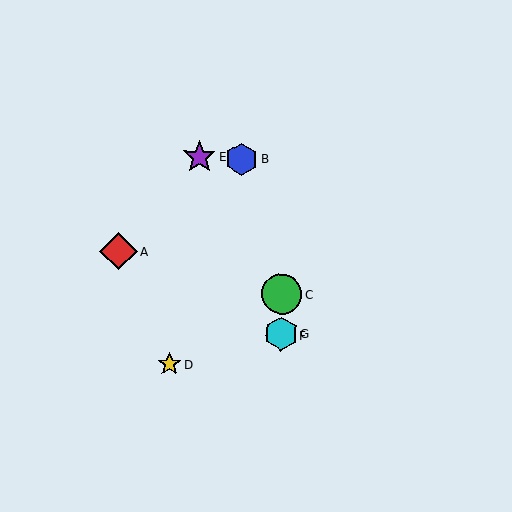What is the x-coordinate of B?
Object B is at x≈242.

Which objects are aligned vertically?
Objects C, F, G are aligned vertically.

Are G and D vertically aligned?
No, G is at x≈281 and D is at x≈169.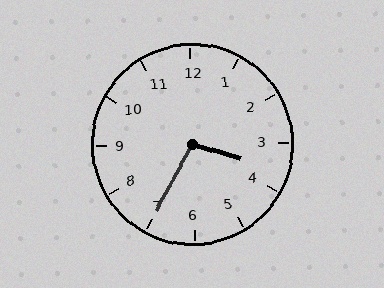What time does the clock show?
3:35.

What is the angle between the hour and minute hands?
Approximately 102 degrees.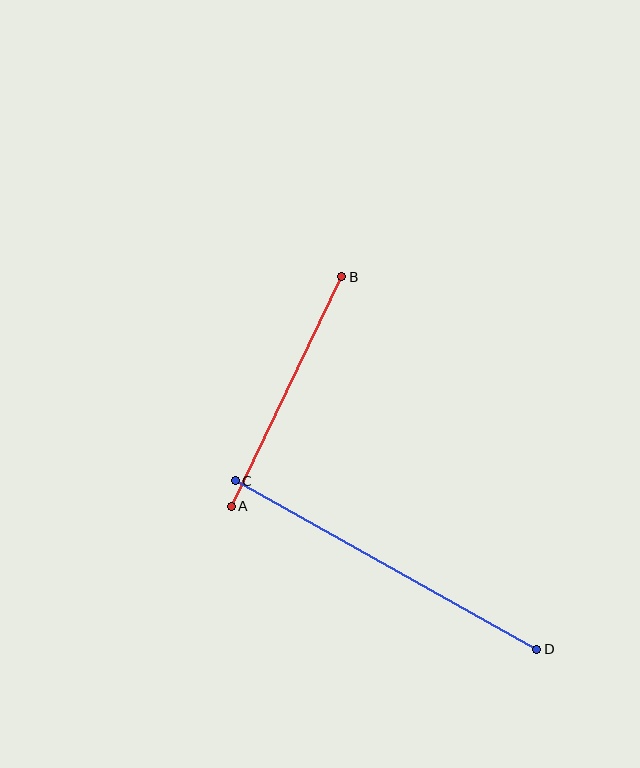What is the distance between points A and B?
The distance is approximately 255 pixels.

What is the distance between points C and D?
The distance is approximately 346 pixels.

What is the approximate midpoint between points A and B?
The midpoint is at approximately (286, 392) pixels.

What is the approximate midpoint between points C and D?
The midpoint is at approximately (386, 565) pixels.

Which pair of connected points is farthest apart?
Points C and D are farthest apart.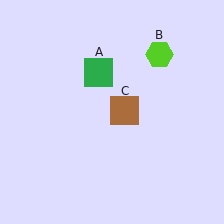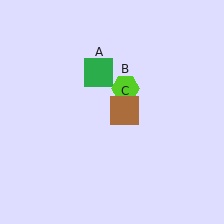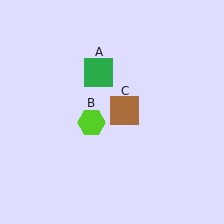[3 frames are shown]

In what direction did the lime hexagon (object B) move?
The lime hexagon (object B) moved down and to the left.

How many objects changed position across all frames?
1 object changed position: lime hexagon (object B).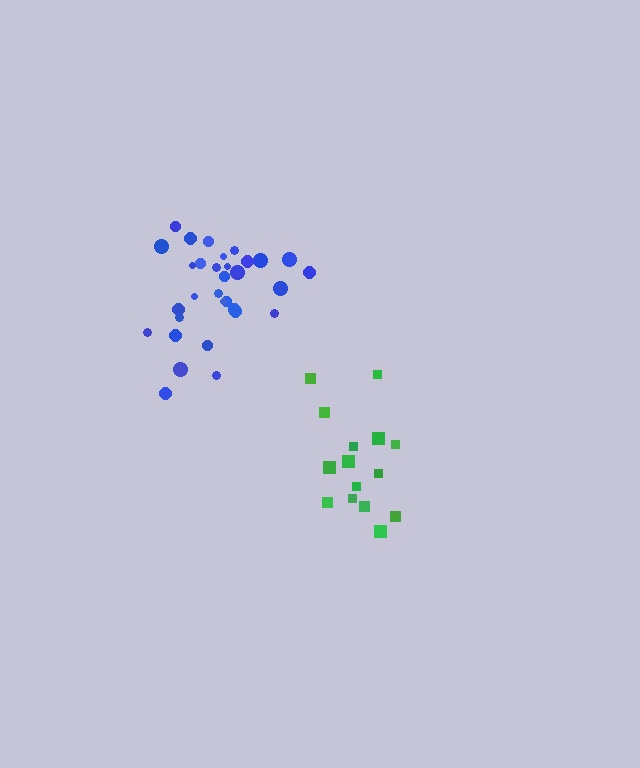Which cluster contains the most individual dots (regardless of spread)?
Blue (32).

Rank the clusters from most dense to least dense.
blue, green.